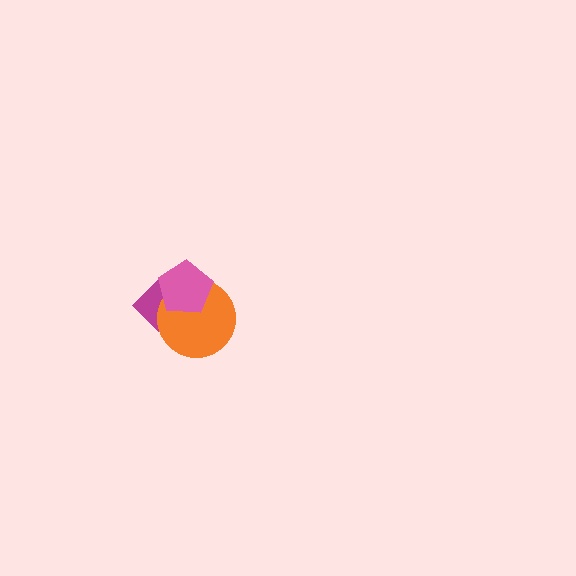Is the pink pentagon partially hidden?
No, no other shape covers it.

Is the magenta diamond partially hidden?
Yes, it is partially covered by another shape.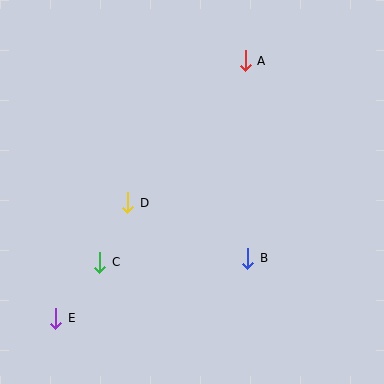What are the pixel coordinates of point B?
Point B is at (248, 258).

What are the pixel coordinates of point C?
Point C is at (100, 262).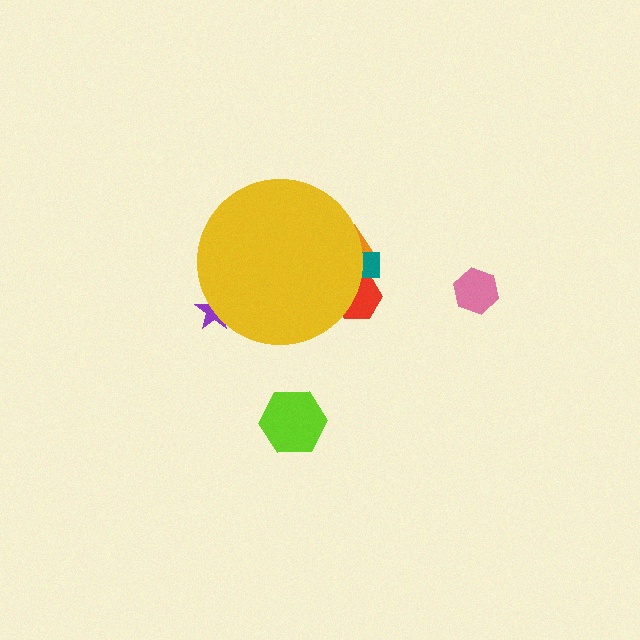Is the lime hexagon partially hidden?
No, the lime hexagon is fully visible.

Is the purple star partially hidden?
Yes, the purple star is partially hidden behind the yellow circle.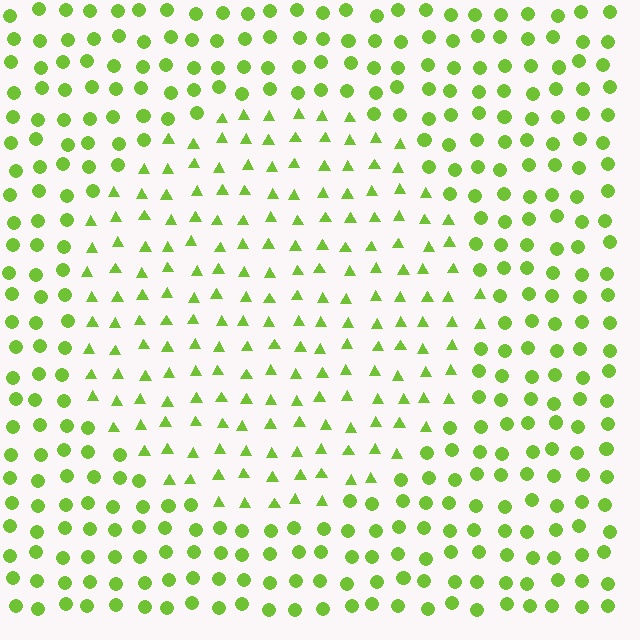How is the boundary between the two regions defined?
The boundary is defined by a change in element shape: triangles inside vs. circles outside. All elements share the same color and spacing.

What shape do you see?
I see a circle.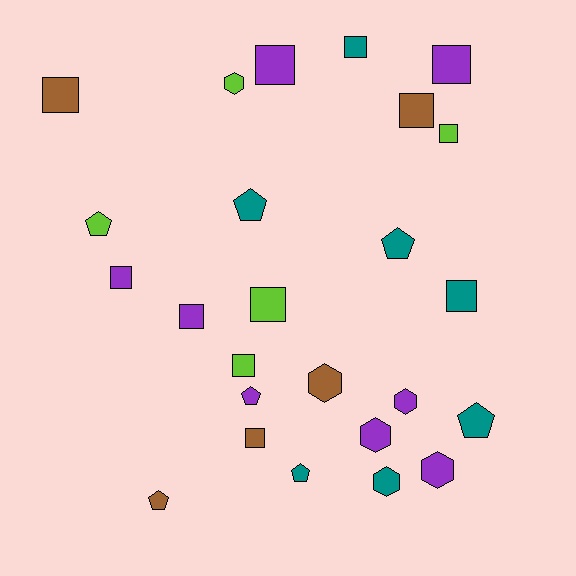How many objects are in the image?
There are 25 objects.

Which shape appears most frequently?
Square, with 12 objects.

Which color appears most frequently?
Purple, with 8 objects.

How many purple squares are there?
There are 4 purple squares.